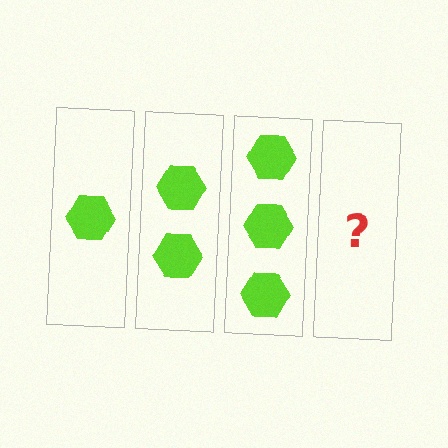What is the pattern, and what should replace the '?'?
The pattern is that each step adds one more hexagon. The '?' should be 4 hexagons.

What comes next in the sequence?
The next element should be 4 hexagons.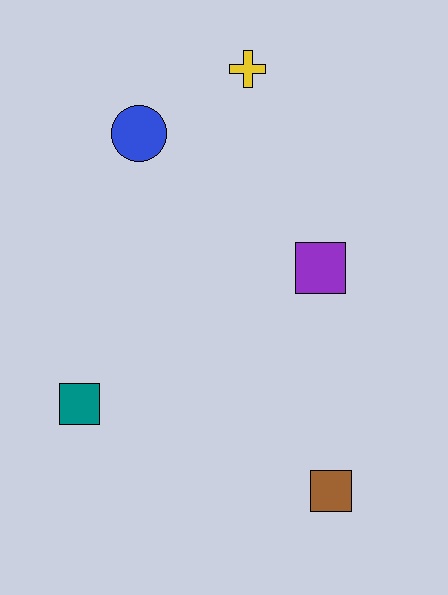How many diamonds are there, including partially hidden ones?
There are no diamonds.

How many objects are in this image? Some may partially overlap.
There are 5 objects.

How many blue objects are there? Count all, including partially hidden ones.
There is 1 blue object.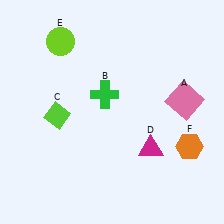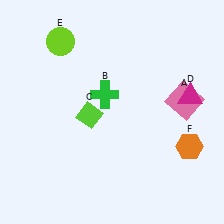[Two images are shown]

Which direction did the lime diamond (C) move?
The lime diamond (C) moved right.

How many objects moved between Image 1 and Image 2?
2 objects moved between the two images.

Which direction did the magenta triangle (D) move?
The magenta triangle (D) moved up.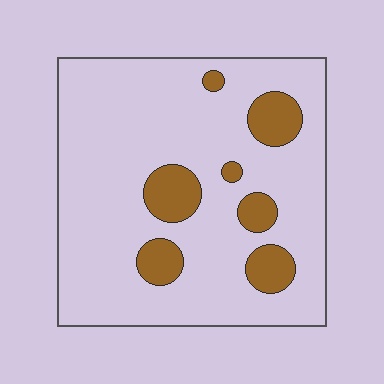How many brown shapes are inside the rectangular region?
7.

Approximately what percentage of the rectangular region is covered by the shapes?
Approximately 15%.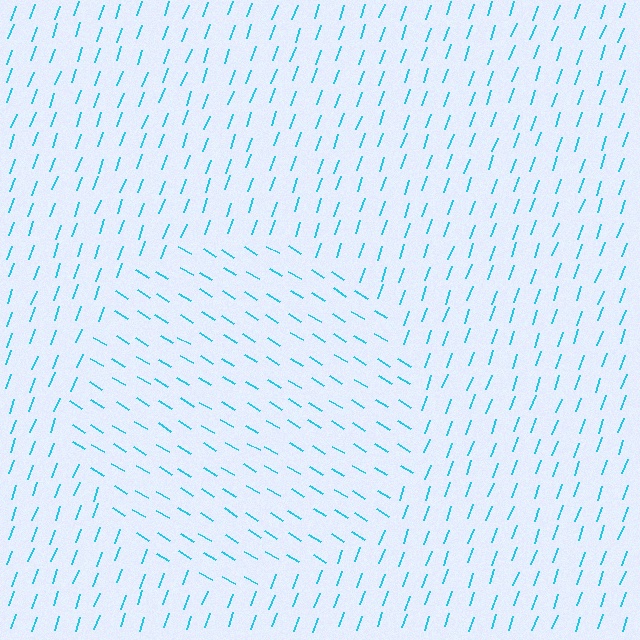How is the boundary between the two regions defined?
The boundary is defined purely by a change in line orientation (approximately 79 degrees difference). All lines are the same color and thickness.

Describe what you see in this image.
The image is filled with small cyan line segments. A circle region in the image has lines oriented differently from the surrounding lines, creating a visible texture boundary.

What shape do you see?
I see a circle.